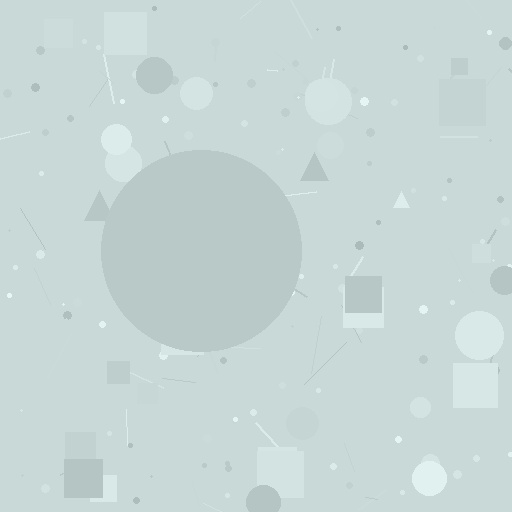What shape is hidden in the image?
A circle is hidden in the image.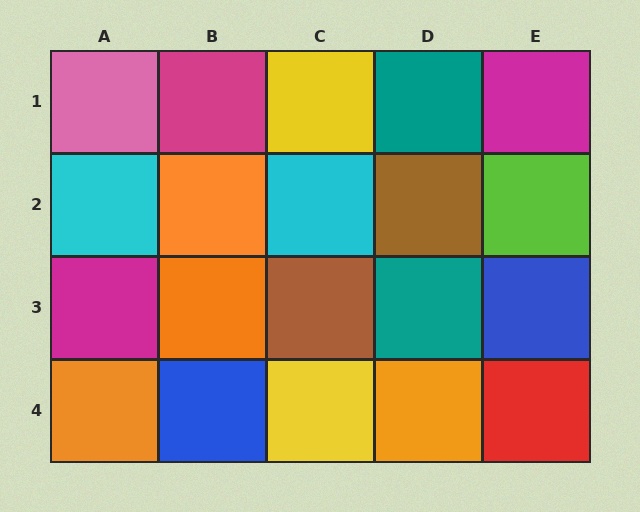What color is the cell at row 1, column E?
Magenta.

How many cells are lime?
1 cell is lime.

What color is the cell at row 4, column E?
Red.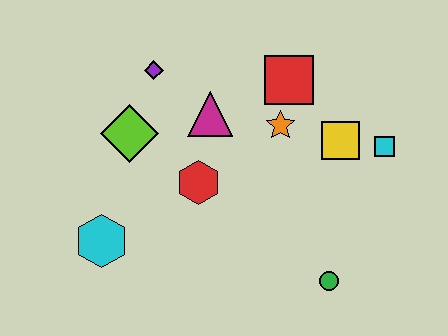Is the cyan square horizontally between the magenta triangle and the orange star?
No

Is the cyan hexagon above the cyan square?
No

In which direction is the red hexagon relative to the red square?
The red hexagon is below the red square.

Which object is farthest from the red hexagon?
The cyan square is farthest from the red hexagon.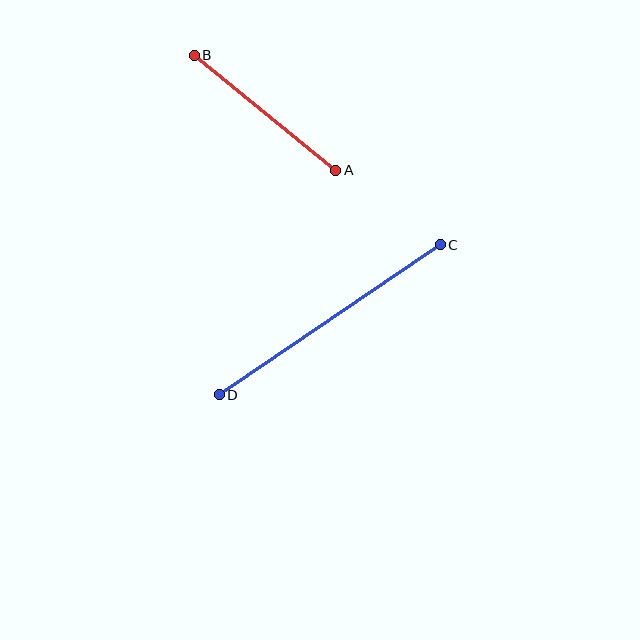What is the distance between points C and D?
The distance is approximately 267 pixels.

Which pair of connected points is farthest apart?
Points C and D are farthest apart.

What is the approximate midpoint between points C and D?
The midpoint is at approximately (330, 320) pixels.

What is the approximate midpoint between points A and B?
The midpoint is at approximately (265, 113) pixels.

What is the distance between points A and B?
The distance is approximately 182 pixels.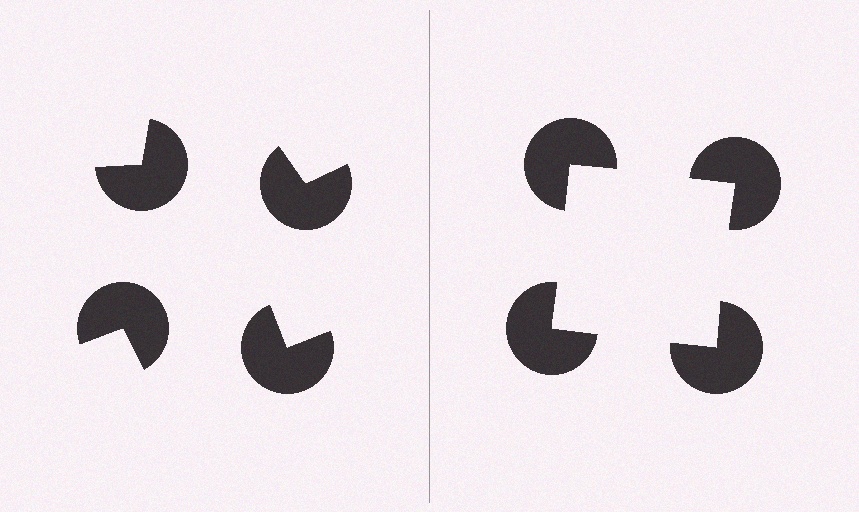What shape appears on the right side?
An illusory square.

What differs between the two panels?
The pac-man discs are positioned identically on both sides; only the wedge orientations differ. On the right they align to a square; on the left they are misaligned.